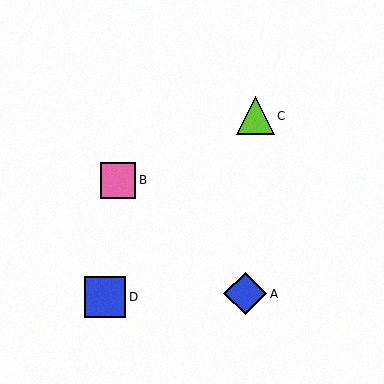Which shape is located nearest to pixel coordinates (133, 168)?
The pink square (labeled B) at (118, 180) is nearest to that location.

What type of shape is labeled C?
Shape C is a lime triangle.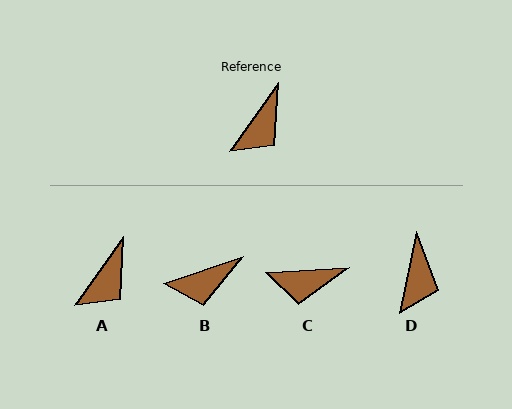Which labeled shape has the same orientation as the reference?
A.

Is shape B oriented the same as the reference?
No, it is off by about 36 degrees.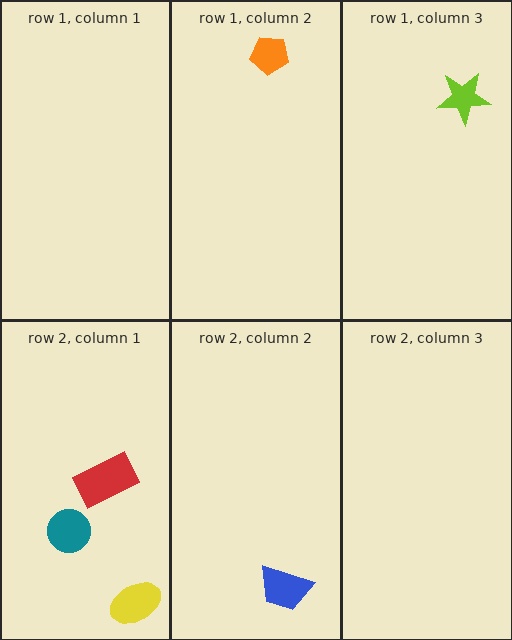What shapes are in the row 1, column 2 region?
The orange pentagon.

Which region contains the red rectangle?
The row 2, column 1 region.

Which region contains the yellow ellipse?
The row 2, column 1 region.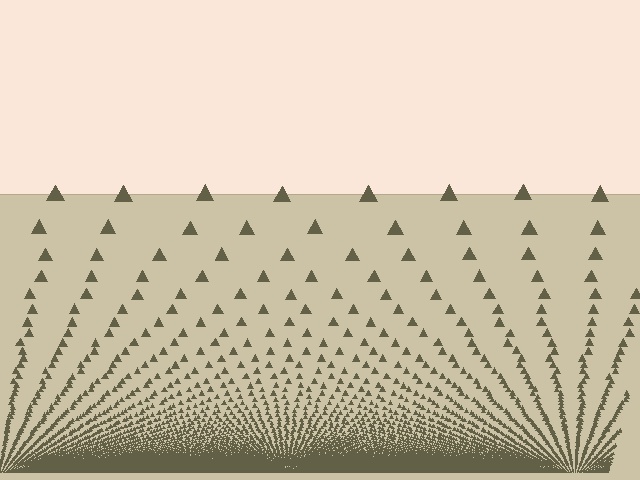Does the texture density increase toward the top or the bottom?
Density increases toward the bottom.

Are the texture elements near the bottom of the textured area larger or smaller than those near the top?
Smaller. The gradient is inverted — elements near the bottom are smaller and denser.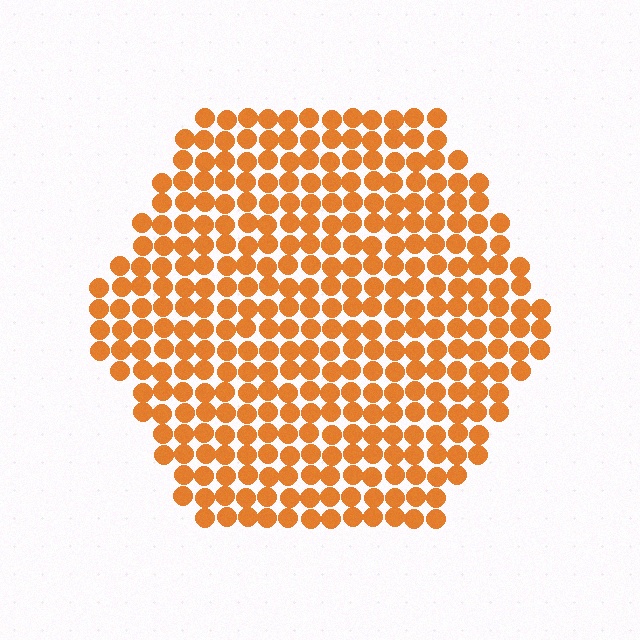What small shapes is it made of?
It is made of small circles.